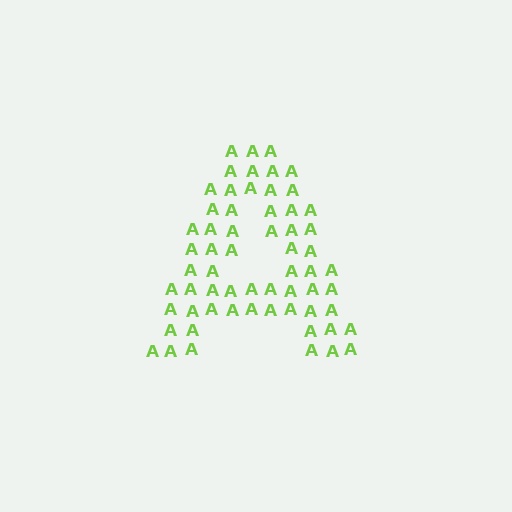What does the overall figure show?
The overall figure shows the letter A.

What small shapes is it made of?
It is made of small letter A's.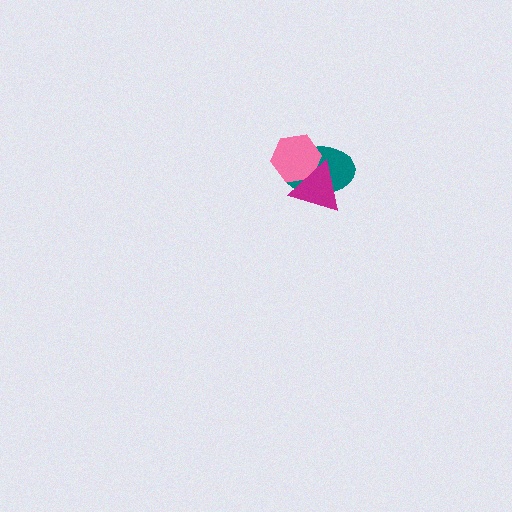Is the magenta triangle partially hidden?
No, no other shape covers it.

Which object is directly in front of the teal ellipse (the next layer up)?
The pink hexagon is directly in front of the teal ellipse.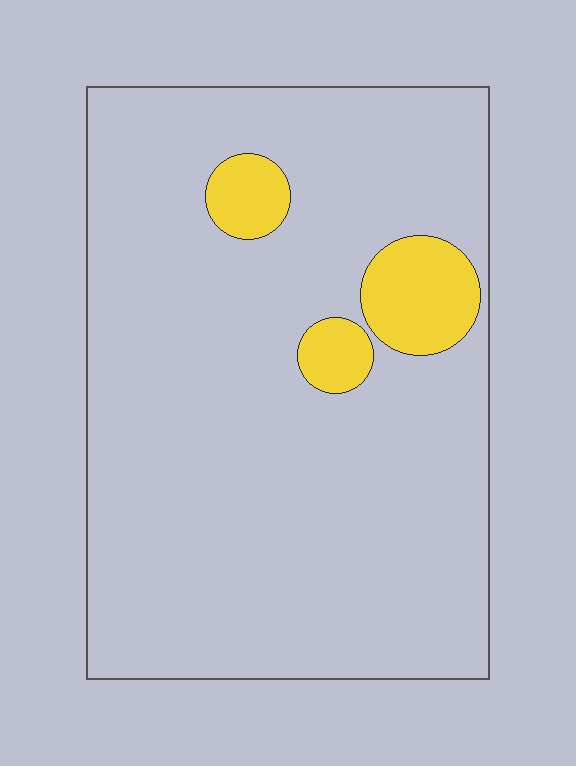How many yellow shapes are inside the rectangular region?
3.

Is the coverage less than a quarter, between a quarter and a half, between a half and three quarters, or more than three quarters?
Less than a quarter.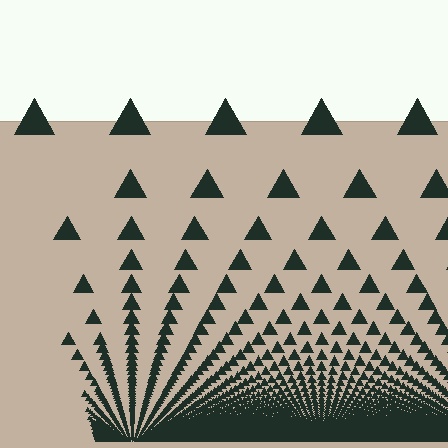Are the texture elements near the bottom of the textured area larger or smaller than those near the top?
Smaller. The gradient is inverted — elements near the bottom are smaller and denser.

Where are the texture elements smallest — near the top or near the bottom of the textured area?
Near the bottom.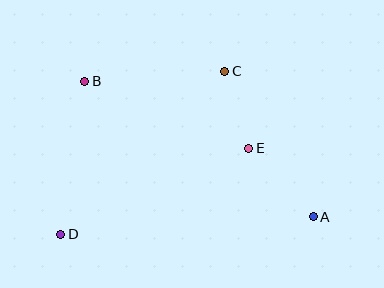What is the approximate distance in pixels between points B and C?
The distance between B and C is approximately 141 pixels.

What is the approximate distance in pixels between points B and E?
The distance between B and E is approximately 177 pixels.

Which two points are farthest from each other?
Points A and B are farthest from each other.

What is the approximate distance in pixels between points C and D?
The distance between C and D is approximately 231 pixels.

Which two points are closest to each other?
Points C and E are closest to each other.